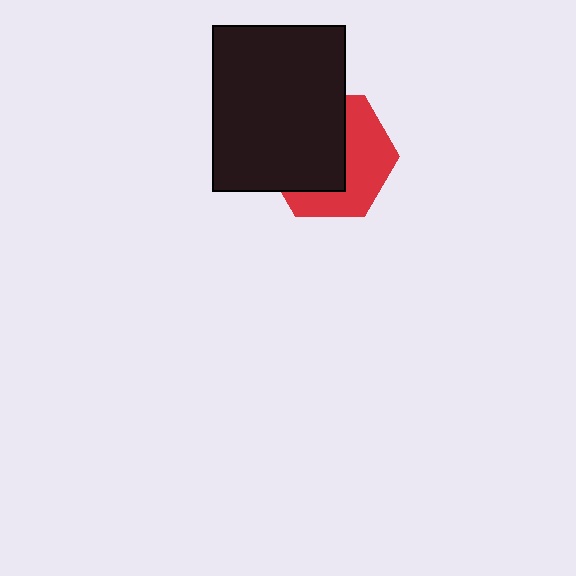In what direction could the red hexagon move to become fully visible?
The red hexagon could move toward the lower-right. That would shift it out from behind the black rectangle entirely.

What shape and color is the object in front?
The object in front is a black rectangle.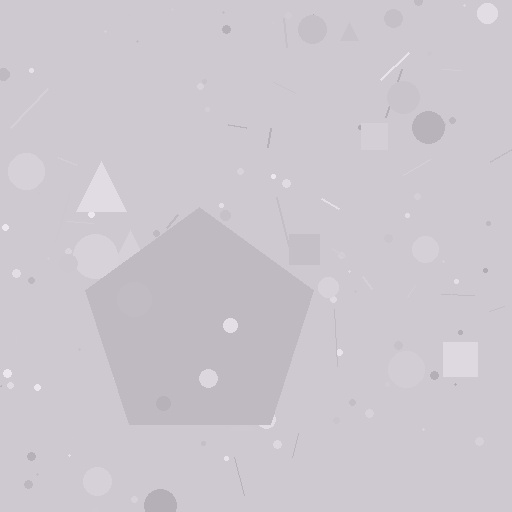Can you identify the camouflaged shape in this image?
The camouflaged shape is a pentagon.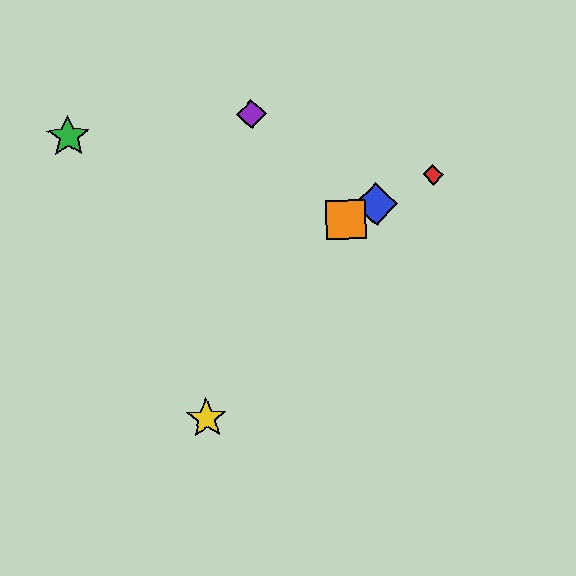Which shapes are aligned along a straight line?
The red diamond, the blue diamond, the orange square are aligned along a straight line.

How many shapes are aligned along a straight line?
3 shapes (the red diamond, the blue diamond, the orange square) are aligned along a straight line.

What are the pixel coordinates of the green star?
The green star is at (68, 137).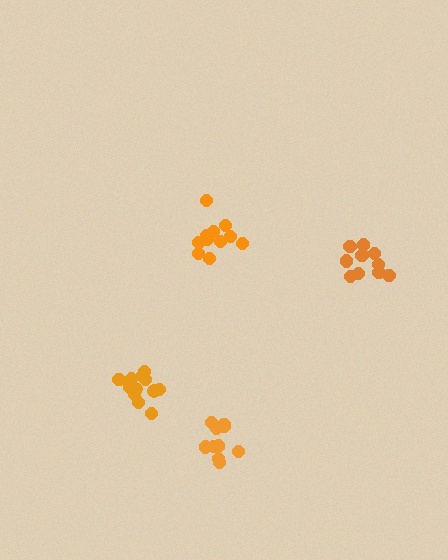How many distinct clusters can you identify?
There are 4 distinct clusters.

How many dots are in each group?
Group 1: 11 dots, Group 2: 11 dots, Group 3: 11 dots, Group 4: 15 dots (48 total).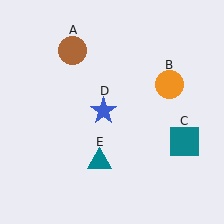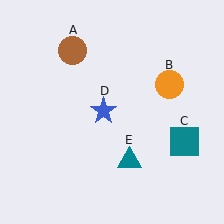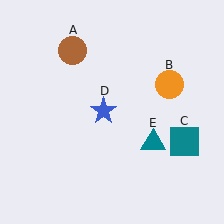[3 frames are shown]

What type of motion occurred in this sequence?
The teal triangle (object E) rotated counterclockwise around the center of the scene.